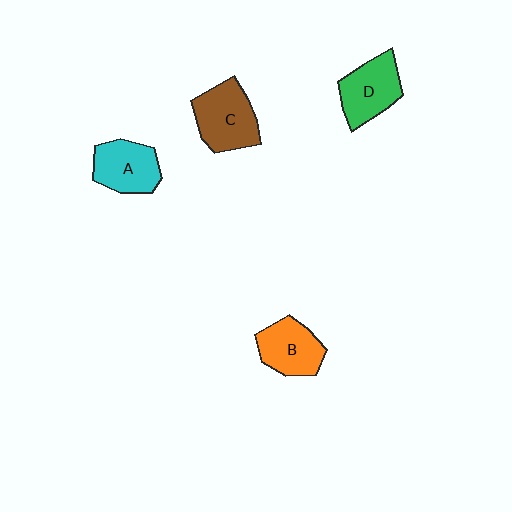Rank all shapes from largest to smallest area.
From largest to smallest: C (brown), D (green), A (cyan), B (orange).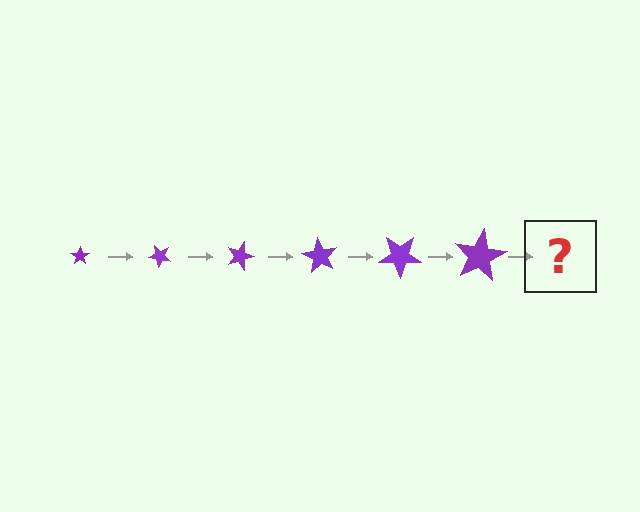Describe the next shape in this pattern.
It should be a star, larger than the previous one and rotated 270 degrees from the start.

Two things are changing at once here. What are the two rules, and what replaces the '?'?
The two rules are that the star grows larger each step and it rotates 45 degrees each step. The '?' should be a star, larger than the previous one and rotated 270 degrees from the start.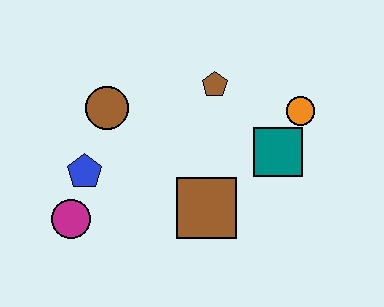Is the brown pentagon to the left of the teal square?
Yes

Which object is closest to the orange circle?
The teal square is closest to the orange circle.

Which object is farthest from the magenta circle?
The orange circle is farthest from the magenta circle.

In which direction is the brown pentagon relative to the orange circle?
The brown pentagon is to the left of the orange circle.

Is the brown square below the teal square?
Yes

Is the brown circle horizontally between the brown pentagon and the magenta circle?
Yes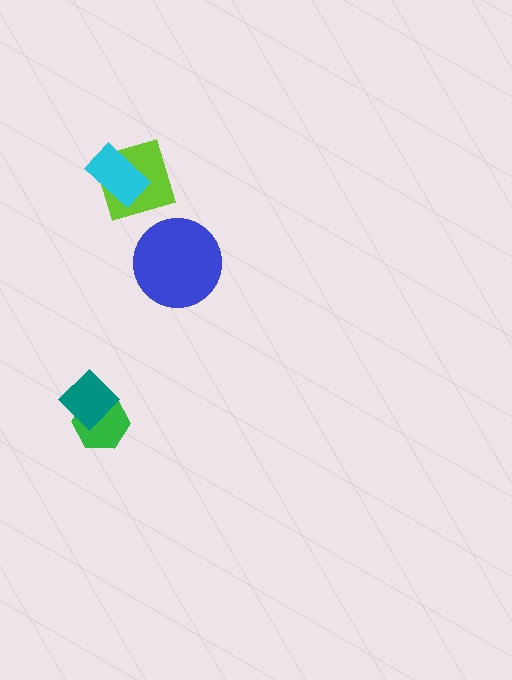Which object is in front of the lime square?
The cyan rectangle is in front of the lime square.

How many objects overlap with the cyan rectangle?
1 object overlaps with the cyan rectangle.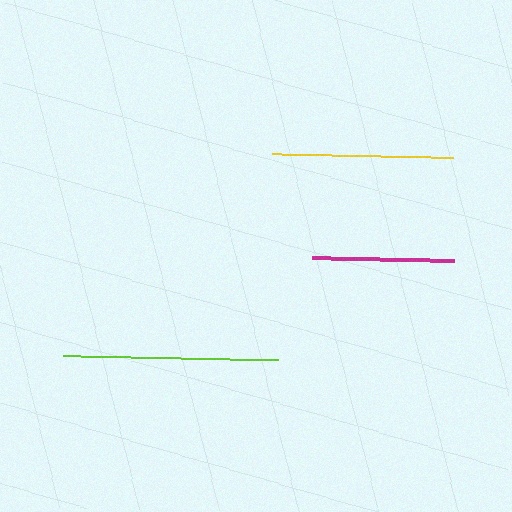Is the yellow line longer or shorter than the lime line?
The lime line is longer than the yellow line.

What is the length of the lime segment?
The lime segment is approximately 215 pixels long.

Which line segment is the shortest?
The magenta line is the shortest at approximately 142 pixels.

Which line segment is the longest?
The lime line is the longest at approximately 215 pixels.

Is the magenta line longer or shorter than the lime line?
The lime line is longer than the magenta line.